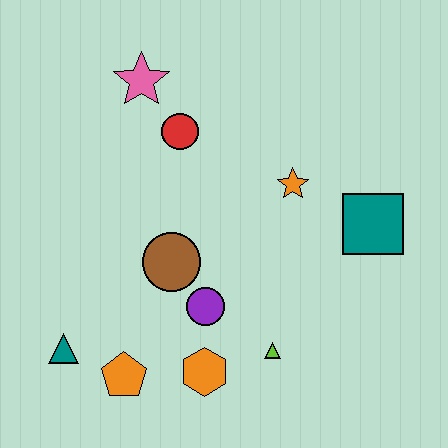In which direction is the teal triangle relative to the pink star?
The teal triangle is below the pink star.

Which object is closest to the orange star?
The teal square is closest to the orange star.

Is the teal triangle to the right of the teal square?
No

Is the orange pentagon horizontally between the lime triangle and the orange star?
No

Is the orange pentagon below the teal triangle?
Yes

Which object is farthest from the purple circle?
The pink star is farthest from the purple circle.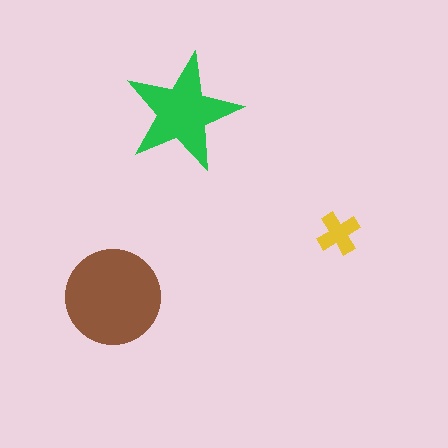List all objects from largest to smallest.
The brown circle, the green star, the yellow cross.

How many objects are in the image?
There are 3 objects in the image.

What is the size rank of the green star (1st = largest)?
2nd.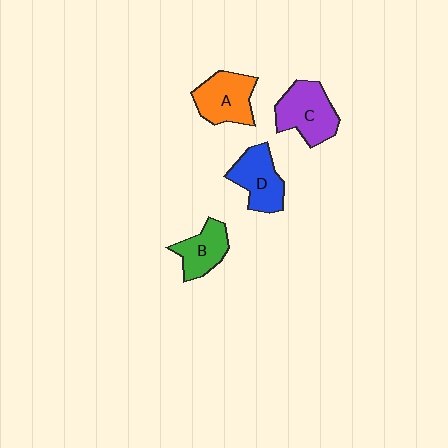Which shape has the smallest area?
Shape B (green).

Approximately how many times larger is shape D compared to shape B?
Approximately 1.2 times.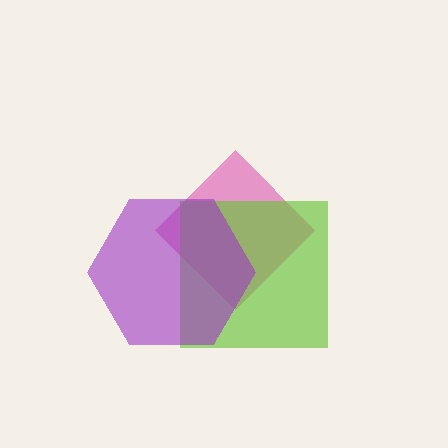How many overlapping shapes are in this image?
There are 3 overlapping shapes in the image.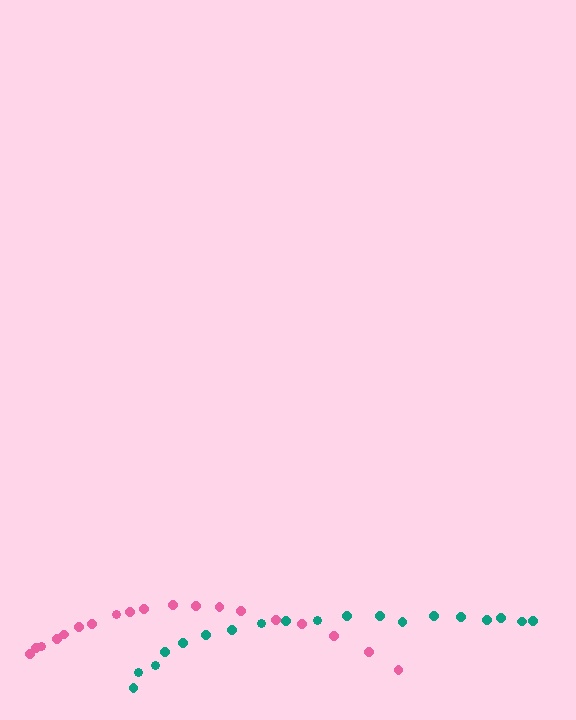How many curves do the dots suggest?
There are 2 distinct paths.